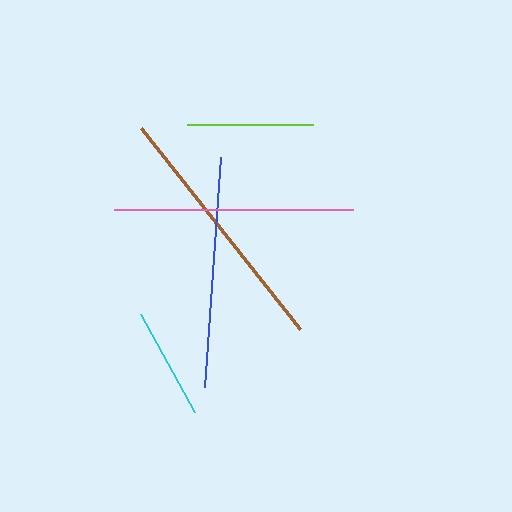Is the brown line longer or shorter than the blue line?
The brown line is longer than the blue line.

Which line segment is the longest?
The brown line is the longest at approximately 256 pixels.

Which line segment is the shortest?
The cyan line is the shortest at approximately 112 pixels.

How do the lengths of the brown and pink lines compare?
The brown and pink lines are approximately the same length.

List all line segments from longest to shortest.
From longest to shortest: brown, pink, blue, lime, cyan.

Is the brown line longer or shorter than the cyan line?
The brown line is longer than the cyan line.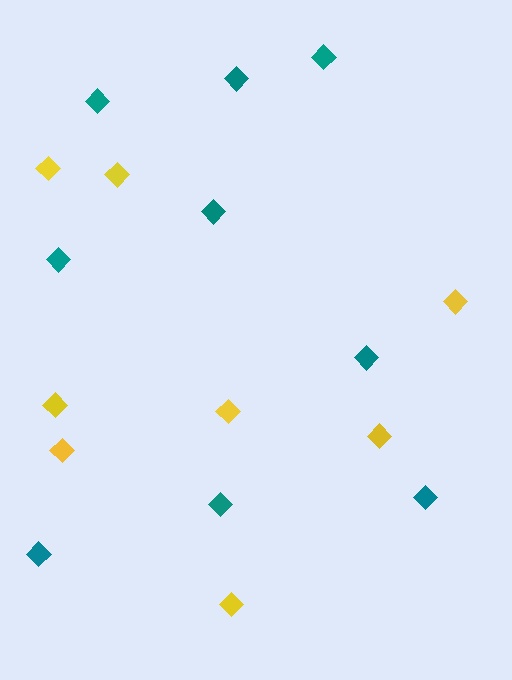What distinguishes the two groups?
There are 2 groups: one group of teal diamonds (9) and one group of yellow diamonds (8).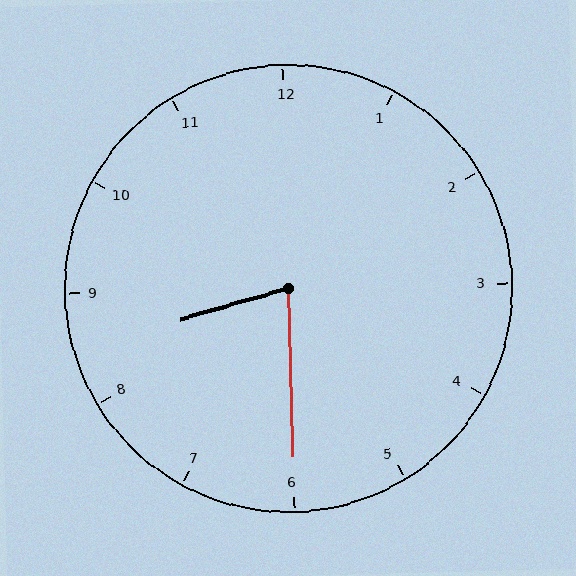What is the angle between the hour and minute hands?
Approximately 75 degrees.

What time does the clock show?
8:30.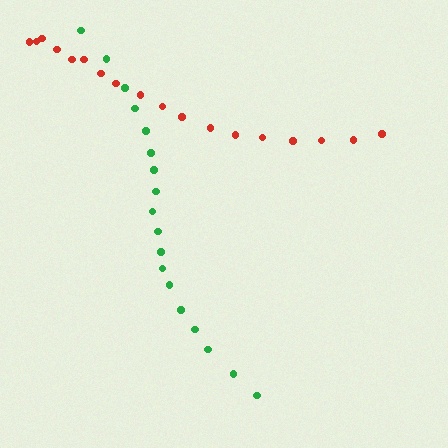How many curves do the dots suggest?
There are 2 distinct paths.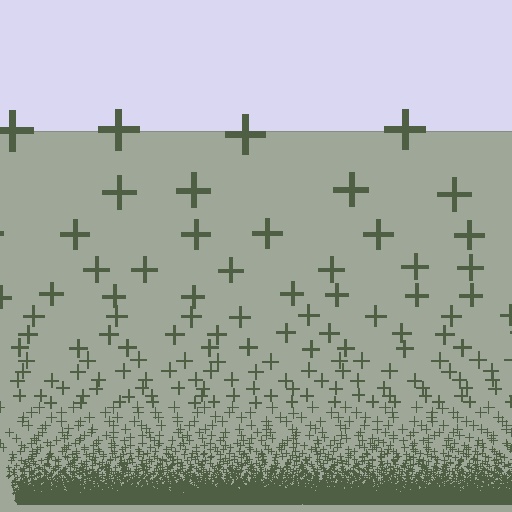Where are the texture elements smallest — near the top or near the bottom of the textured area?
Near the bottom.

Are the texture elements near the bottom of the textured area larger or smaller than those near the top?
Smaller. The gradient is inverted — elements near the bottom are smaller and denser.